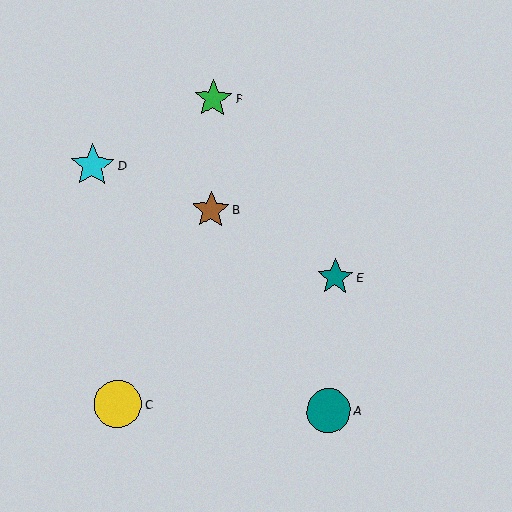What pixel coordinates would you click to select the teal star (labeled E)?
Click at (335, 277) to select the teal star E.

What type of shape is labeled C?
Shape C is a yellow circle.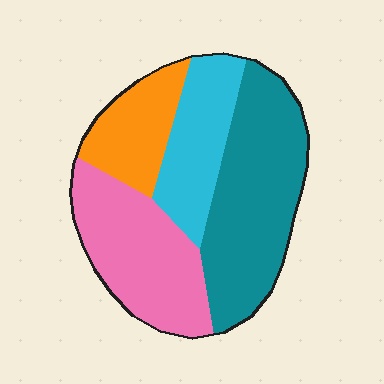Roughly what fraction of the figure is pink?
Pink covers 29% of the figure.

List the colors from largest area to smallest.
From largest to smallest: teal, pink, cyan, orange.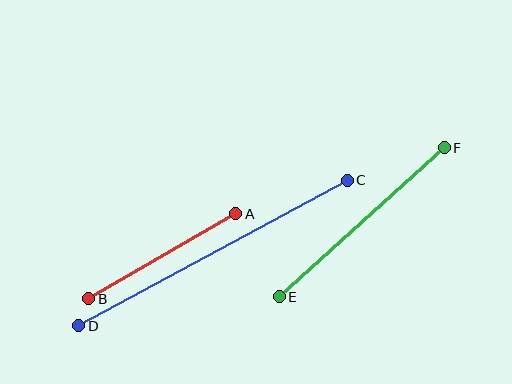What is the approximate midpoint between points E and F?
The midpoint is at approximately (362, 222) pixels.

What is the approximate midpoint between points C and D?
The midpoint is at approximately (213, 253) pixels.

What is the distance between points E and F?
The distance is approximately 222 pixels.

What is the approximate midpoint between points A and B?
The midpoint is at approximately (162, 256) pixels.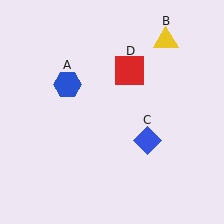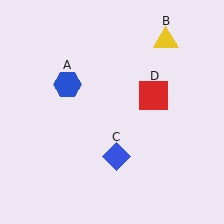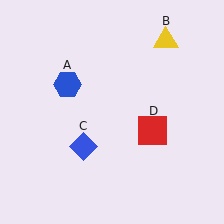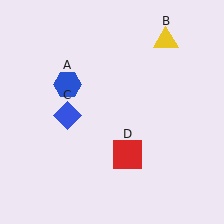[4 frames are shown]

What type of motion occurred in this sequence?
The blue diamond (object C), red square (object D) rotated clockwise around the center of the scene.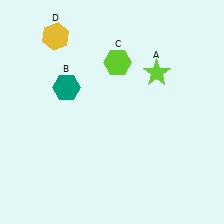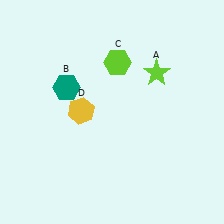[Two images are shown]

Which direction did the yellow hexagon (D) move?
The yellow hexagon (D) moved down.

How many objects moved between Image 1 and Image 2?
1 object moved between the two images.